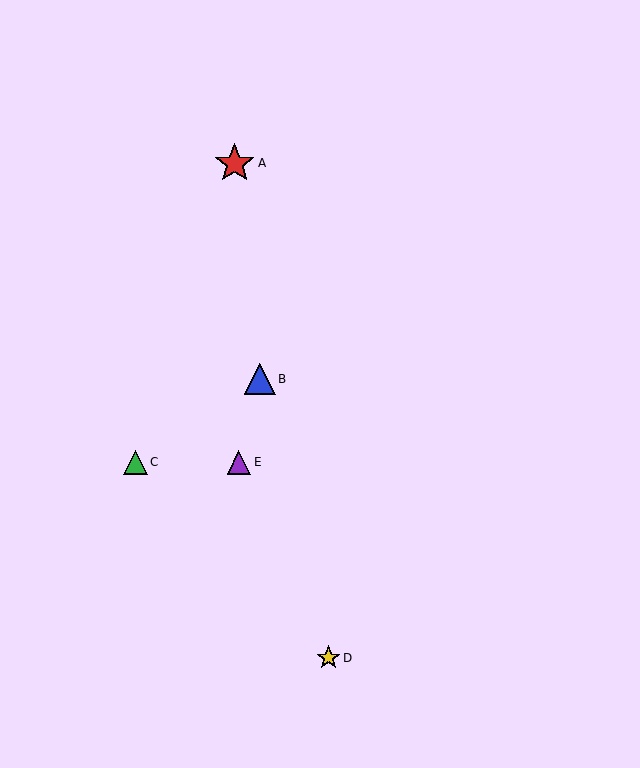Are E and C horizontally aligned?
Yes, both are at y≈462.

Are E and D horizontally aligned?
No, E is at y≈462 and D is at y≈658.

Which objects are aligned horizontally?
Objects C, E are aligned horizontally.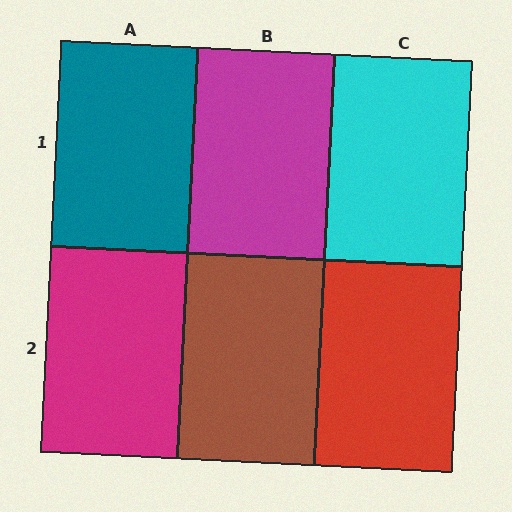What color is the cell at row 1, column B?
Magenta.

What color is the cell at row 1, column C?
Cyan.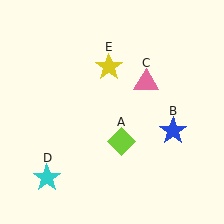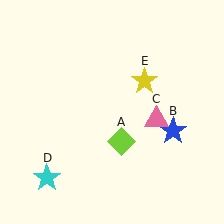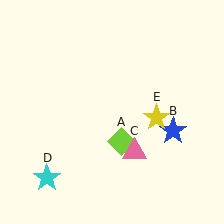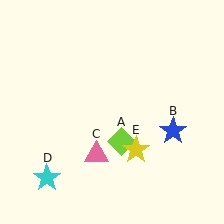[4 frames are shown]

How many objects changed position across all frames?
2 objects changed position: pink triangle (object C), yellow star (object E).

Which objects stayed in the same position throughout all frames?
Lime diamond (object A) and blue star (object B) and cyan star (object D) remained stationary.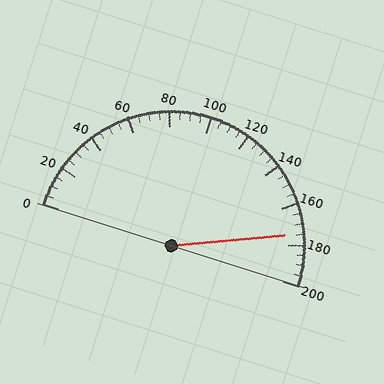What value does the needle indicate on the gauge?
The needle indicates approximately 175.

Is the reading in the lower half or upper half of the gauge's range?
The reading is in the upper half of the range (0 to 200).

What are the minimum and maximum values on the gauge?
The gauge ranges from 0 to 200.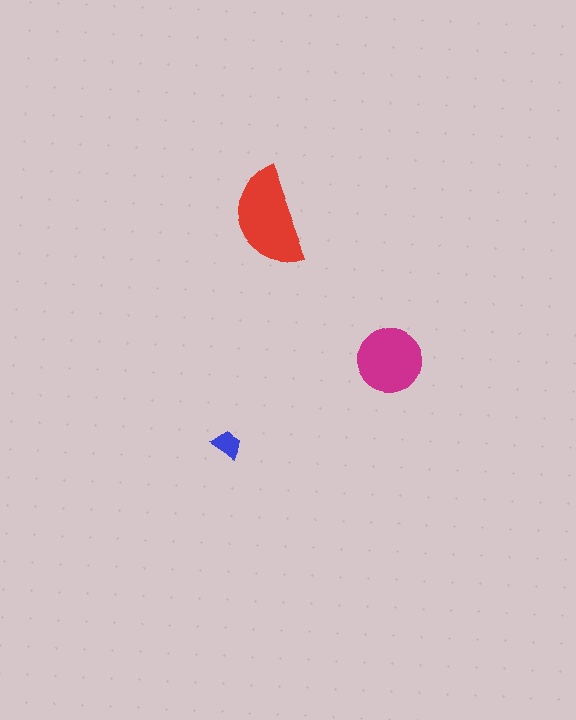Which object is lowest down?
The blue trapezoid is bottommost.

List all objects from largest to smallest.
The red semicircle, the magenta circle, the blue trapezoid.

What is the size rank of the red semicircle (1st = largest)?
1st.